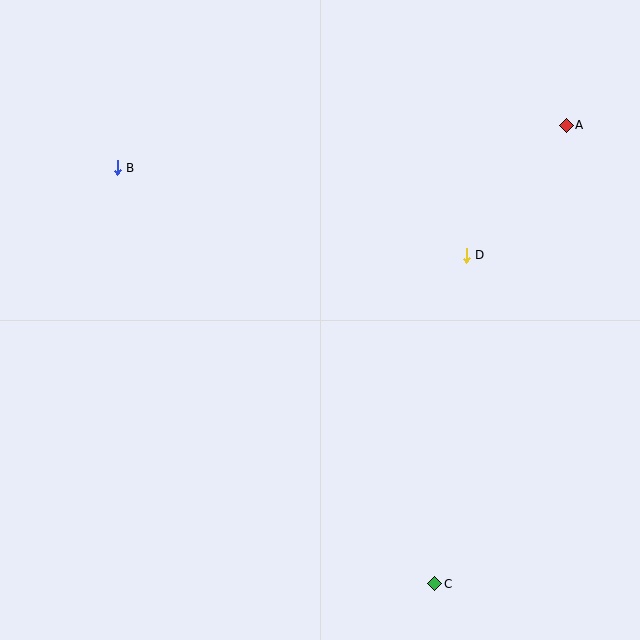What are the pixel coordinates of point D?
Point D is at (466, 255).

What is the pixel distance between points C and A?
The distance between C and A is 477 pixels.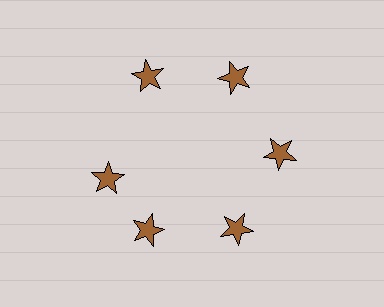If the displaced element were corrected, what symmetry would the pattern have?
It would have 6-fold rotational symmetry — the pattern would map onto itself every 60 degrees.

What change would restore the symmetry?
The symmetry would be restored by rotating it back into even spacing with its neighbors so that all 6 stars sit at equal angles and equal distance from the center.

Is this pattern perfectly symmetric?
No. The 6 brown stars are arranged in a ring, but one element near the 9 o'clock position is rotated out of alignment along the ring, breaking the 6-fold rotational symmetry.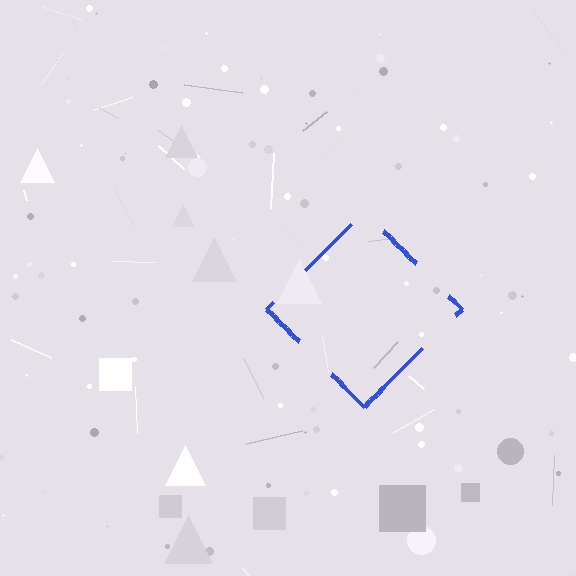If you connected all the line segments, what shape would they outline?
They would outline a diamond.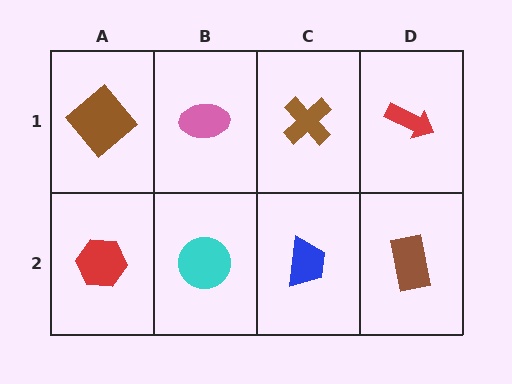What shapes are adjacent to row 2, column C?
A brown cross (row 1, column C), a cyan circle (row 2, column B), a brown rectangle (row 2, column D).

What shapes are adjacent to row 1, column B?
A cyan circle (row 2, column B), a brown diamond (row 1, column A), a brown cross (row 1, column C).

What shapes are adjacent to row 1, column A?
A red hexagon (row 2, column A), a pink ellipse (row 1, column B).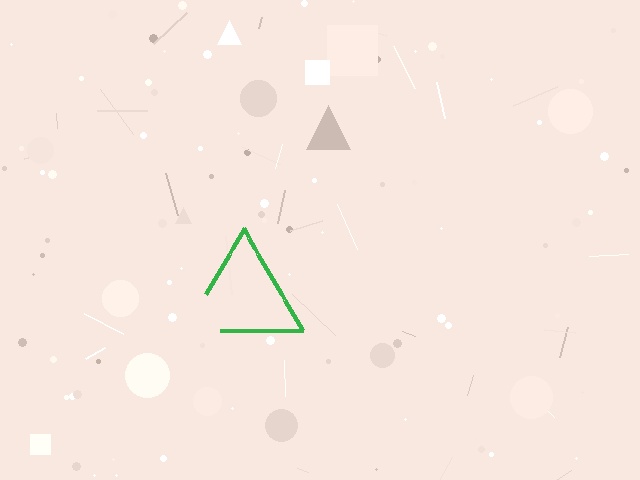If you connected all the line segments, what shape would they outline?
They would outline a triangle.